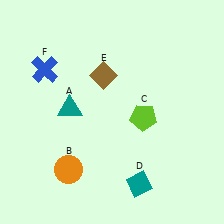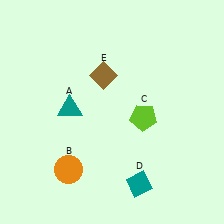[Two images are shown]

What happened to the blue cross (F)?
The blue cross (F) was removed in Image 2. It was in the top-left area of Image 1.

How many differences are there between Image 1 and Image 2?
There is 1 difference between the two images.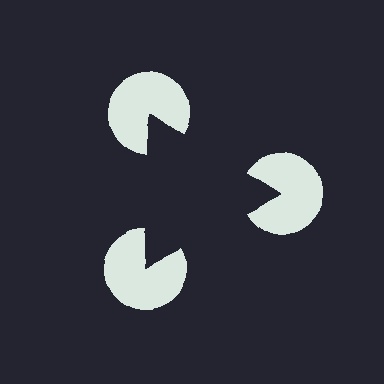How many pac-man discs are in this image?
There are 3 — one at each vertex of the illusory triangle.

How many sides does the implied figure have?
3 sides.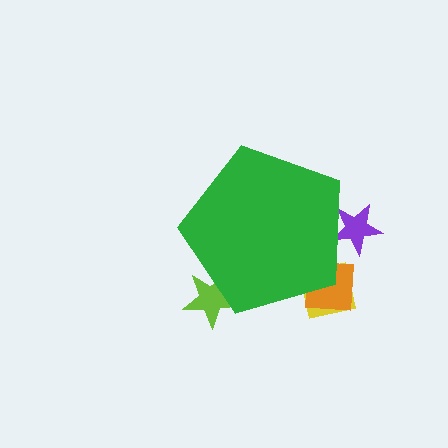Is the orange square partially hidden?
Yes, the orange square is partially hidden behind the green pentagon.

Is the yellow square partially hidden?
Yes, the yellow square is partially hidden behind the green pentagon.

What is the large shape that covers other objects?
A green pentagon.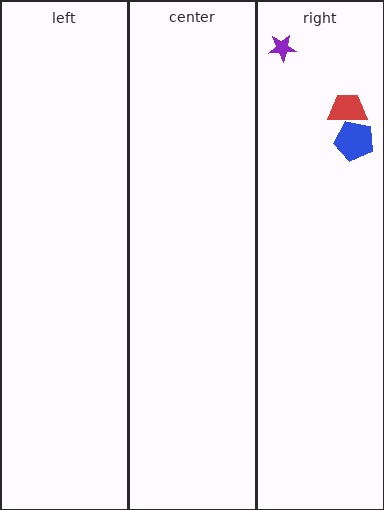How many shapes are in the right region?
3.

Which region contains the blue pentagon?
The right region.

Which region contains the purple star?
The right region.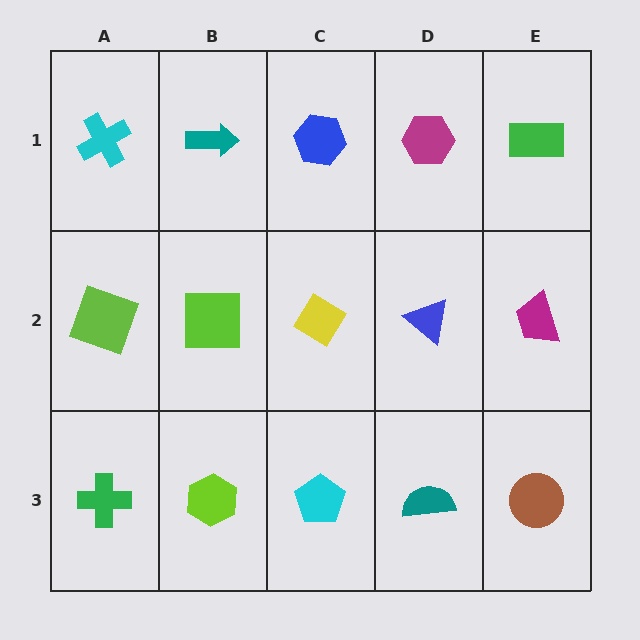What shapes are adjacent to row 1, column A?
A lime square (row 2, column A), a teal arrow (row 1, column B).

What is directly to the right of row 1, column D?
A green rectangle.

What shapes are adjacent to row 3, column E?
A magenta trapezoid (row 2, column E), a teal semicircle (row 3, column D).